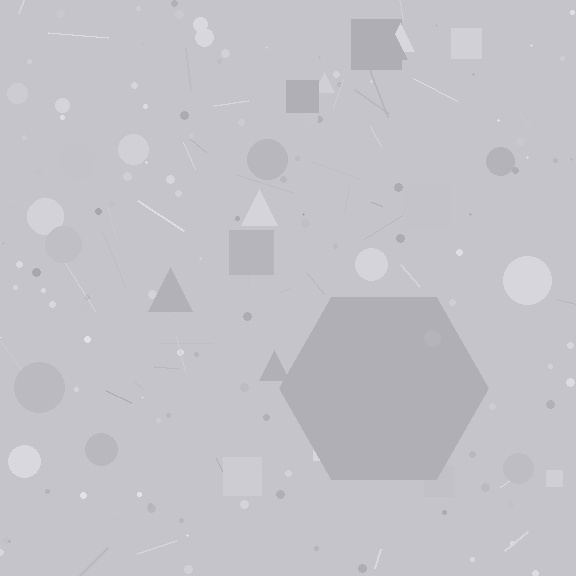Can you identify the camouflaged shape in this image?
The camouflaged shape is a hexagon.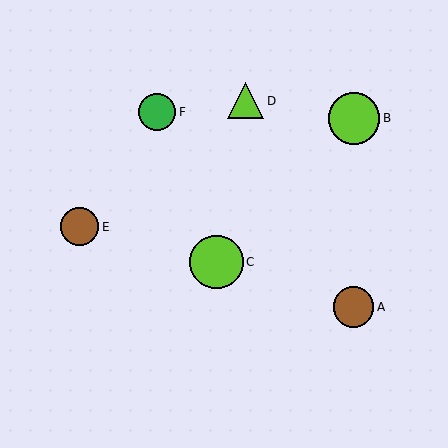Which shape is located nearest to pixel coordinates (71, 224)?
The brown circle (labeled E) at (80, 227) is nearest to that location.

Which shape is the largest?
The lime circle (labeled C) is the largest.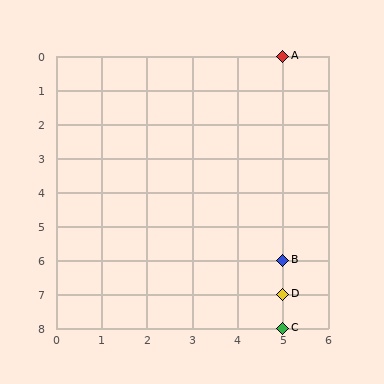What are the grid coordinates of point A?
Point A is at grid coordinates (5, 0).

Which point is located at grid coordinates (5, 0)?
Point A is at (5, 0).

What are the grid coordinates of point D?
Point D is at grid coordinates (5, 7).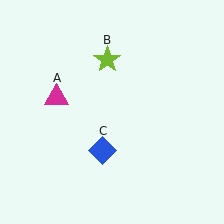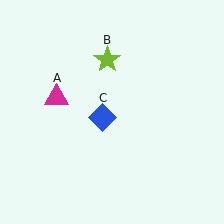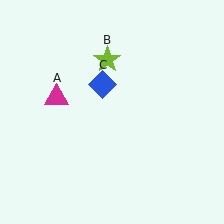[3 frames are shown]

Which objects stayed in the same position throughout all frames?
Magenta triangle (object A) and lime star (object B) remained stationary.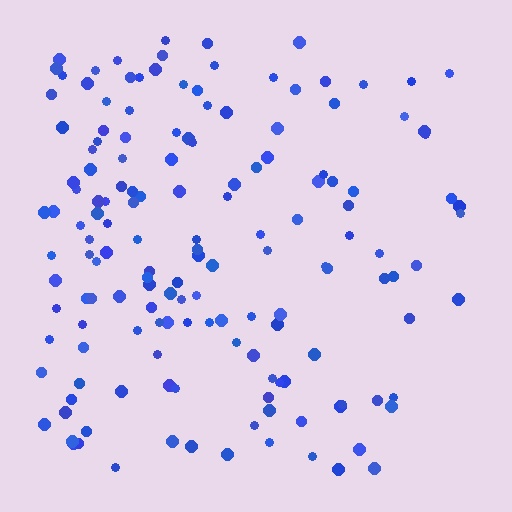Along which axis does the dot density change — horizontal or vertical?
Horizontal.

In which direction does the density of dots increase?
From right to left, with the left side densest.